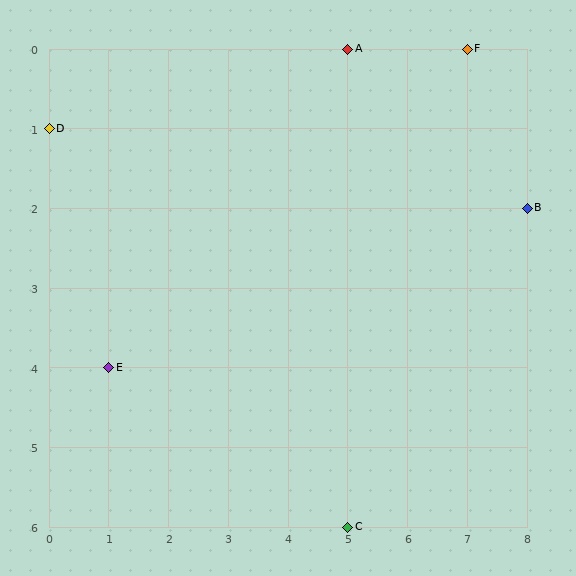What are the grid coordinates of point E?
Point E is at grid coordinates (1, 4).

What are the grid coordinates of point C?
Point C is at grid coordinates (5, 6).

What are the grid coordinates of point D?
Point D is at grid coordinates (0, 1).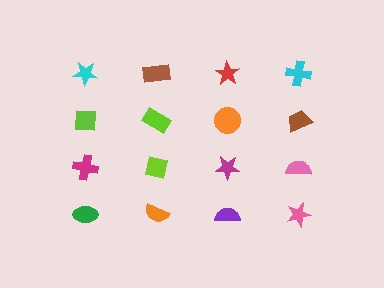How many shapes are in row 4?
4 shapes.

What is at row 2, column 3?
An orange circle.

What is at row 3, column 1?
A magenta cross.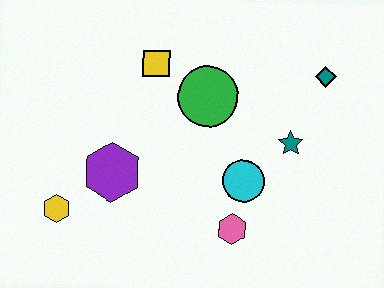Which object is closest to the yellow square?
The green circle is closest to the yellow square.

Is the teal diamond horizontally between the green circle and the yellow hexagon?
No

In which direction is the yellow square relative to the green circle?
The yellow square is to the left of the green circle.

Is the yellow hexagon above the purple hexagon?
No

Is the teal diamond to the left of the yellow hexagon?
No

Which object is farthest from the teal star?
The yellow hexagon is farthest from the teal star.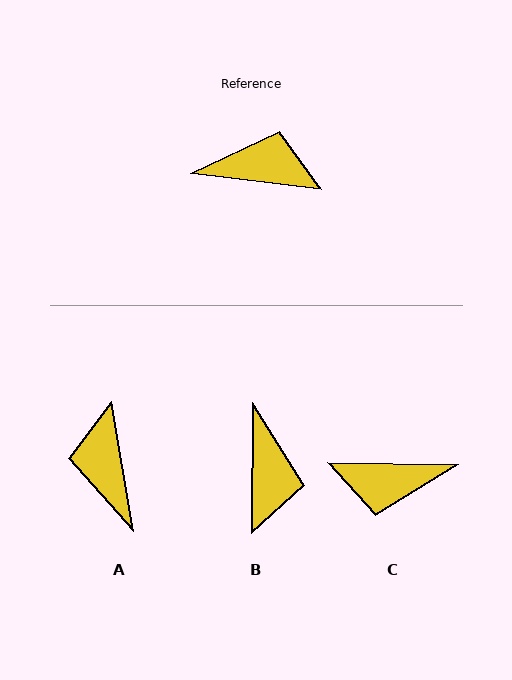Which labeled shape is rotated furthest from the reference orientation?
C, about 174 degrees away.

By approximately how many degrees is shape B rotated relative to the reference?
Approximately 84 degrees clockwise.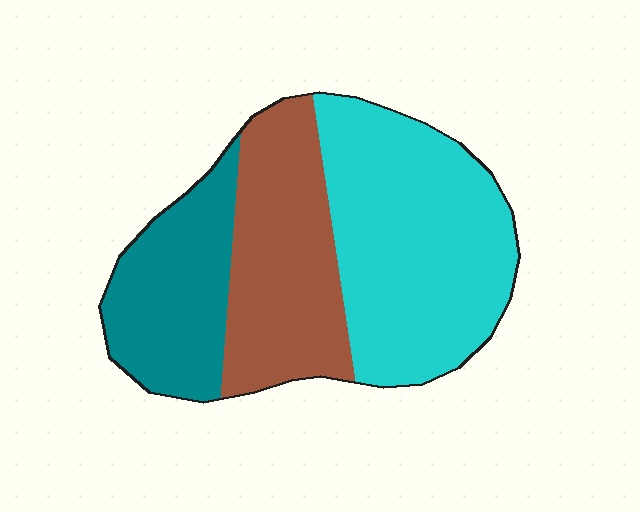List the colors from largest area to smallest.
From largest to smallest: cyan, brown, teal.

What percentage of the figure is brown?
Brown takes up about one third (1/3) of the figure.